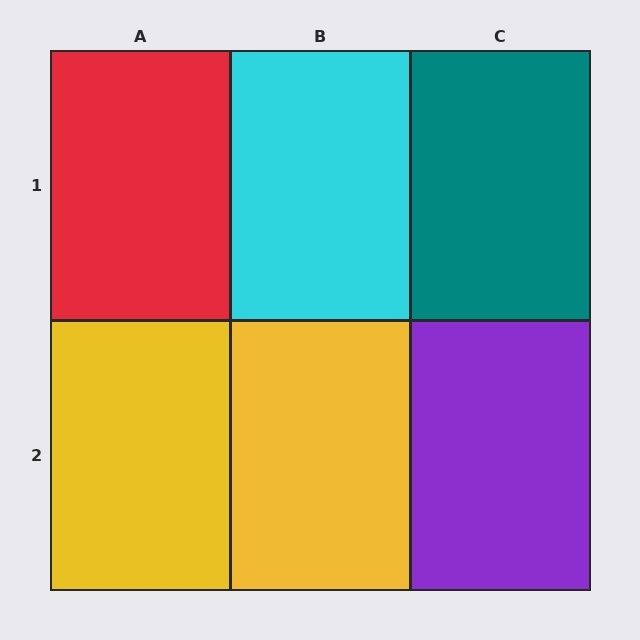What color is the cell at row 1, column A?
Red.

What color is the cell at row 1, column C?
Teal.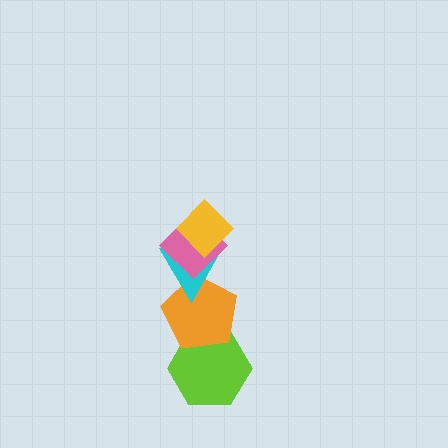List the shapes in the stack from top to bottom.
From top to bottom: the yellow diamond, the pink diamond, the cyan triangle, the orange pentagon, the lime hexagon.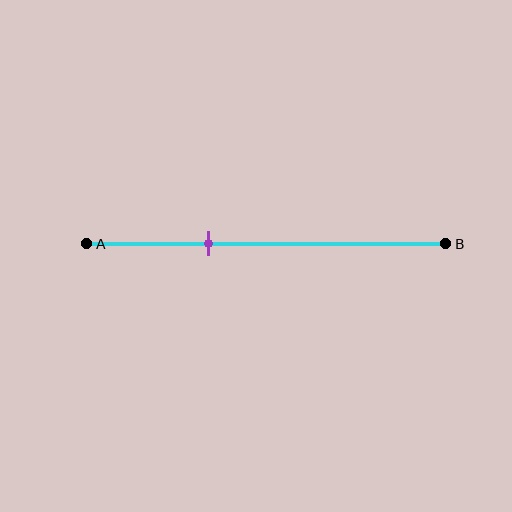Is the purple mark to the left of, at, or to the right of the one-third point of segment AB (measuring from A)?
The purple mark is approximately at the one-third point of segment AB.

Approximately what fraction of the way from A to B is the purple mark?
The purple mark is approximately 35% of the way from A to B.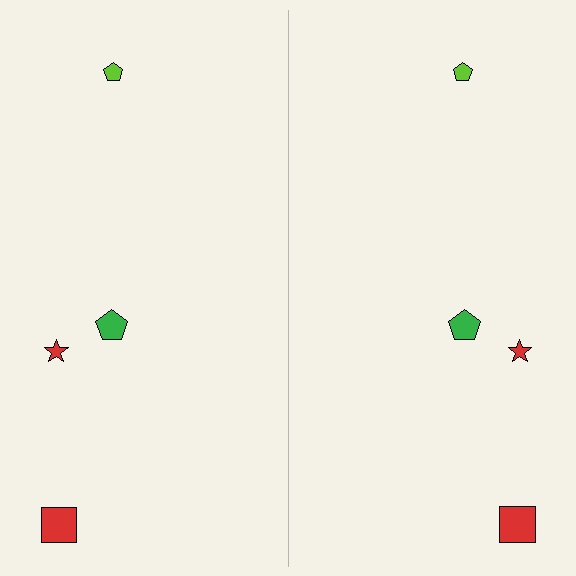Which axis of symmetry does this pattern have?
The pattern has a vertical axis of symmetry running through the center of the image.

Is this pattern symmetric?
Yes, this pattern has bilateral (reflection) symmetry.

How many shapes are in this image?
There are 8 shapes in this image.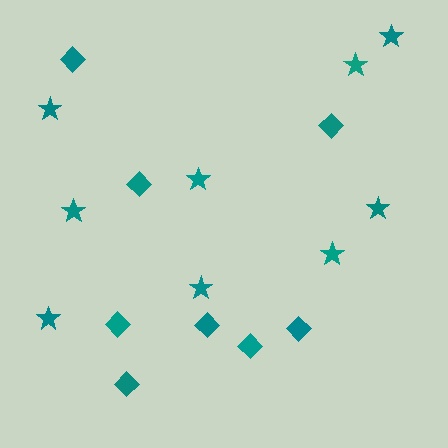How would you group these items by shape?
There are 2 groups: one group of diamonds (8) and one group of stars (9).